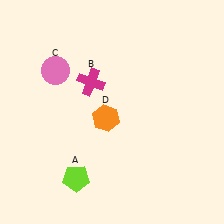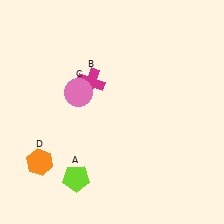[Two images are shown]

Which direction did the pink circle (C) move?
The pink circle (C) moved right.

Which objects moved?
The objects that moved are: the pink circle (C), the orange hexagon (D).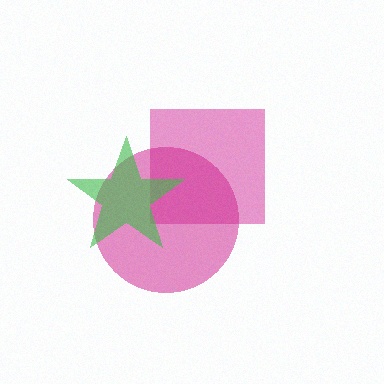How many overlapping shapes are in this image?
There are 3 overlapping shapes in the image.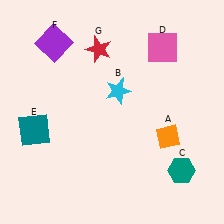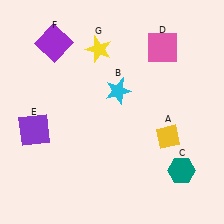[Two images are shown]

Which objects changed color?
A changed from orange to yellow. E changed from teal to purple. G changed from red to yellow.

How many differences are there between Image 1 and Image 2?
There are 3 differences between the two images.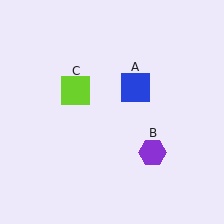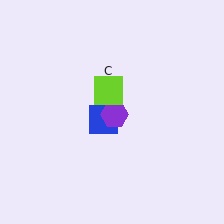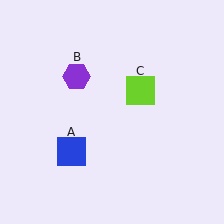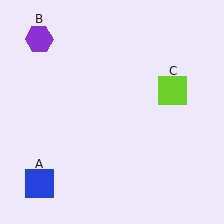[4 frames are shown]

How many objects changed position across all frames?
3 objects changed position: blue square (object A), purple hexagon (object B), lime square (object C).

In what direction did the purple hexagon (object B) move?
The purple hexagon (object B) moved up and to the left.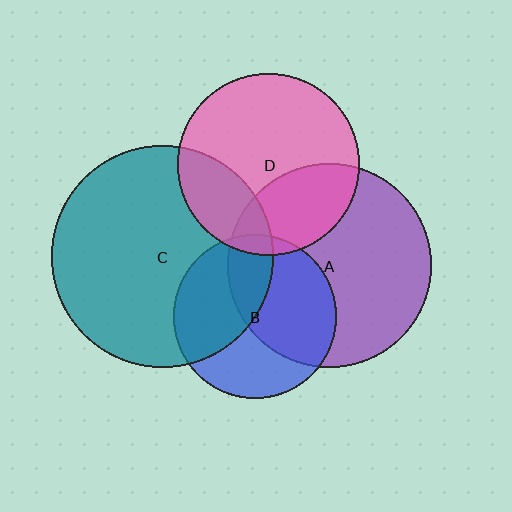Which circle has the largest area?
Circle C (teal).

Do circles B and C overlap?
Yes.